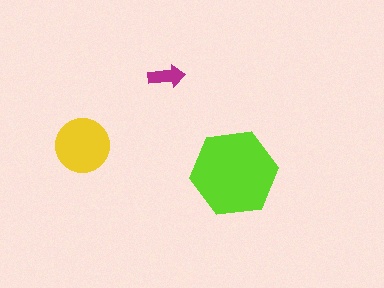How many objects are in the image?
There are 3 objects in the image.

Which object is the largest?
The lime hexagon.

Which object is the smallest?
The magenta arrow.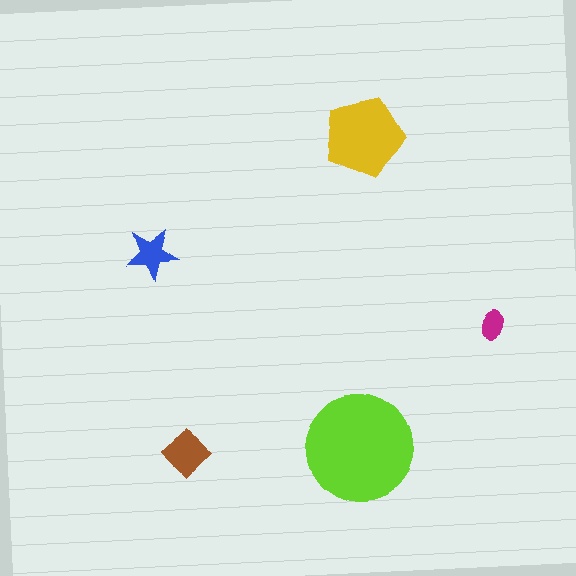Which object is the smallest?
The magenta ellipse.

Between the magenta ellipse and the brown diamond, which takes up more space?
The brown diamond.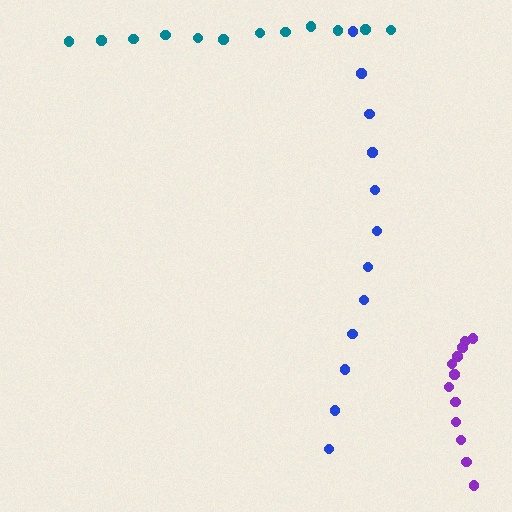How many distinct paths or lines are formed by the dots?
There are 3 distinct paths.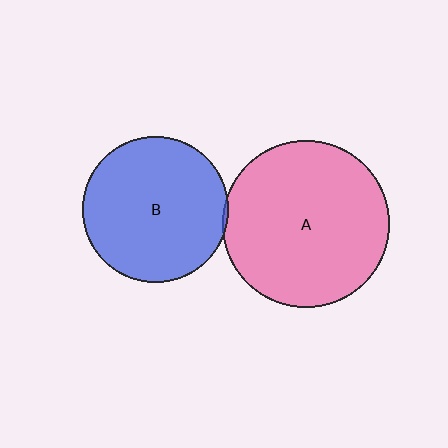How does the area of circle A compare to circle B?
Approximately 1.3 times.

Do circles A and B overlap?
Yes.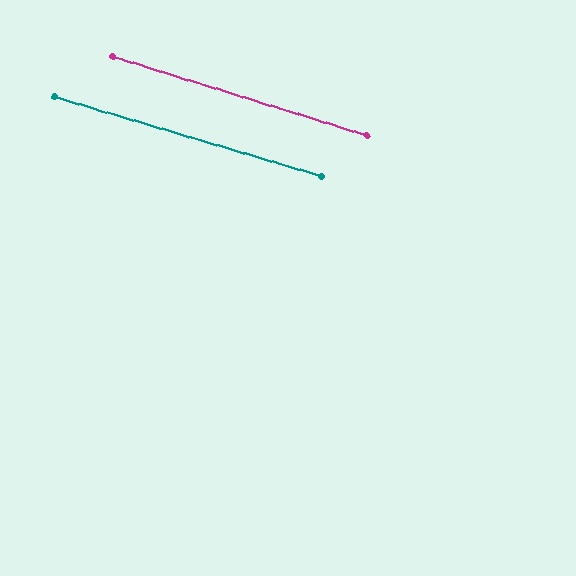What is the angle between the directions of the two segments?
Approximately 1 degree.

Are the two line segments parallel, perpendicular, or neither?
Parallel — their directions differ by only 0.7°.